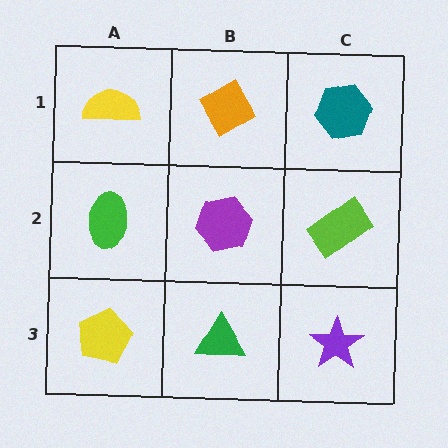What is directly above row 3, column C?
A lime rectangle.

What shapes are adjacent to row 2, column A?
A yellow semicircle (row 1, column A), a yellow pentagon (row 3, column A), a purple hexagon (row 2, column B).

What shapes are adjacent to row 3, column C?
A lime rectangle (row 2, column C), a green triangle (row 3, column B).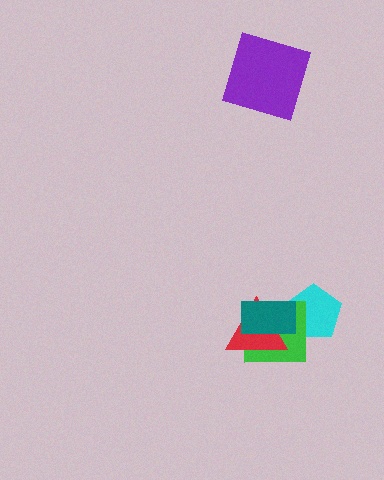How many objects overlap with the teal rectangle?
3 objects overlap with the teal rectangle.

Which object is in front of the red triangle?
The teal rectangle is in front of the red triangle.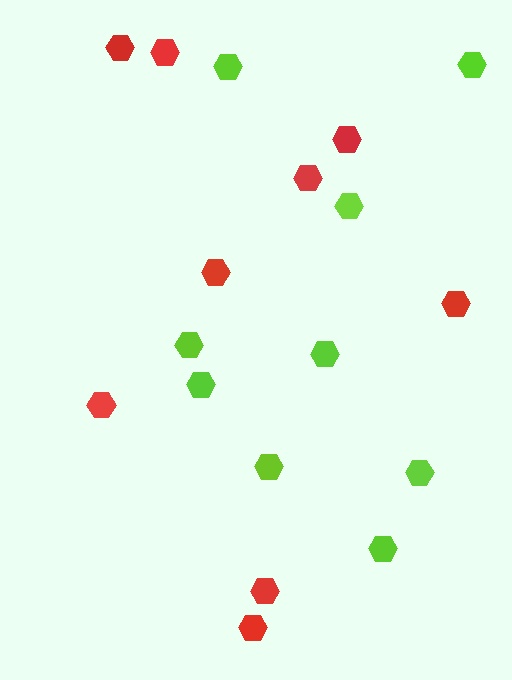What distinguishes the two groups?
There are 2 groups: one group of lime hexagons (9) and one group of red hexagons (9).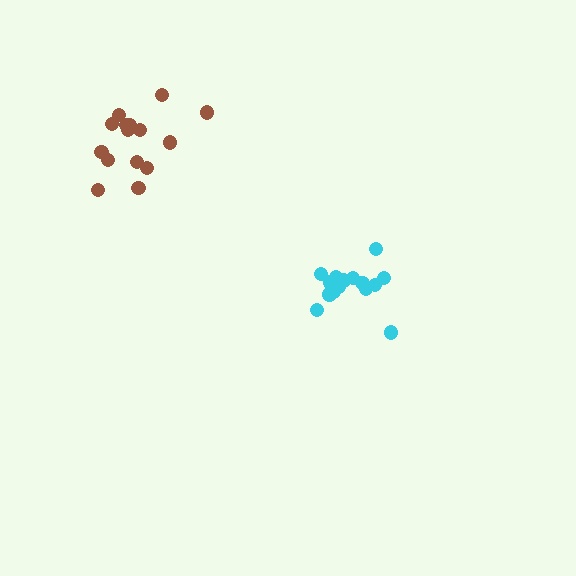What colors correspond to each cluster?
The clusters are colored: cyan, brown.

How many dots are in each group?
Group 1: 18 dots, Group 2: 15 dots (33 total).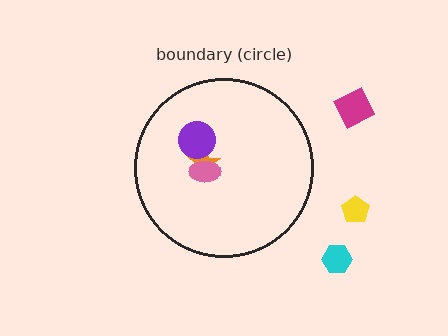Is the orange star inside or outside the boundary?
Inside.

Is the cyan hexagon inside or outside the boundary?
Outside.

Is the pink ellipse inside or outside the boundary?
Inside.